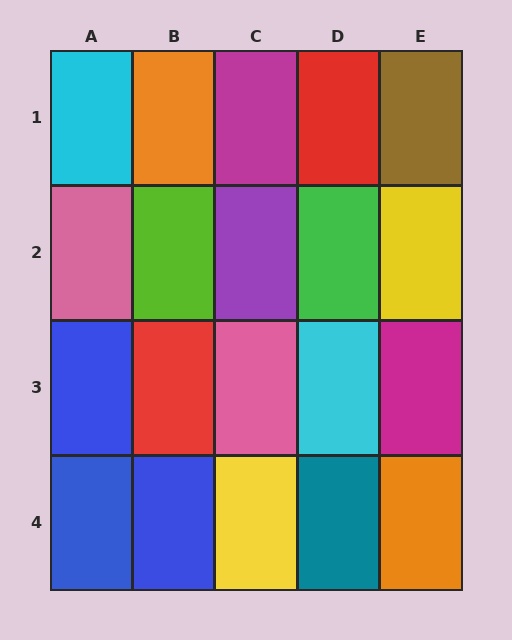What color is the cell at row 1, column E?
Brown.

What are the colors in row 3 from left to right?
Blue, red, pink, cyan, magenta.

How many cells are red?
2 cells are red.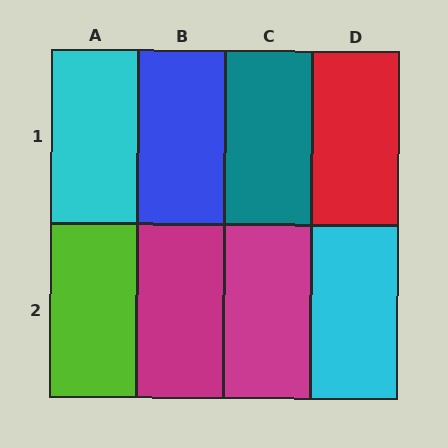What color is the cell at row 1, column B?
Blue.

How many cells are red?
1 cell is red.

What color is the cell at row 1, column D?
Red.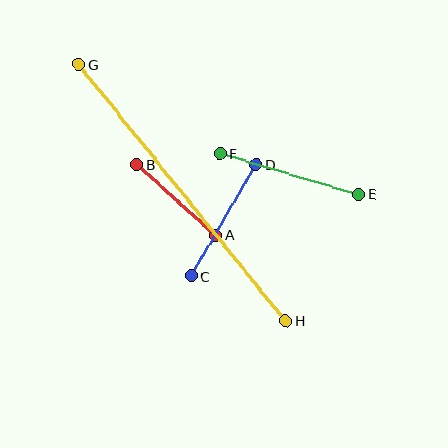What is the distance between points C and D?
The distance is approximately 129 pixels.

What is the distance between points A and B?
The distance is approximately 105 pixels.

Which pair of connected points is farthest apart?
Points G and H are farthest apart.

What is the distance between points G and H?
The distance is approximately 330 pixels.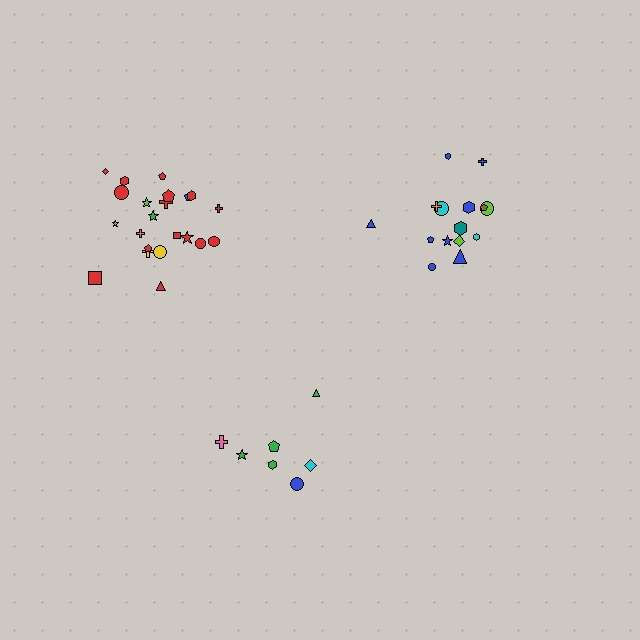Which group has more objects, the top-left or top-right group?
The top-left group.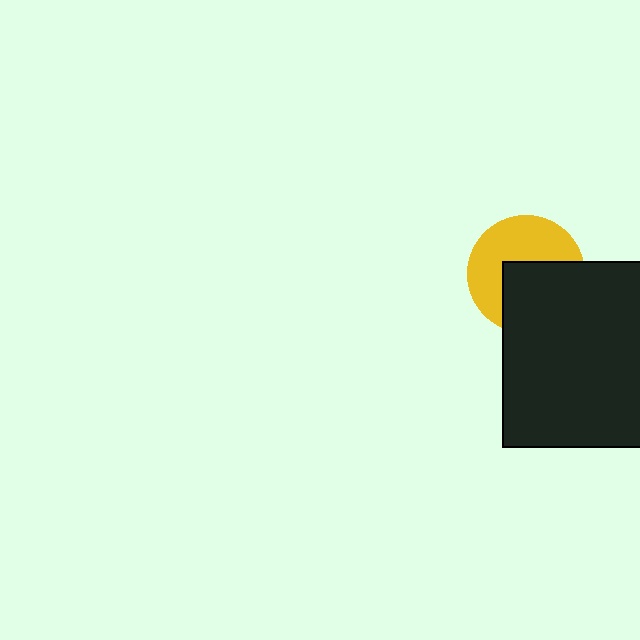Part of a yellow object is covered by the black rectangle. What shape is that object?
It is a circle.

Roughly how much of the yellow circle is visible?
About half of it is visible (roughly 53%).